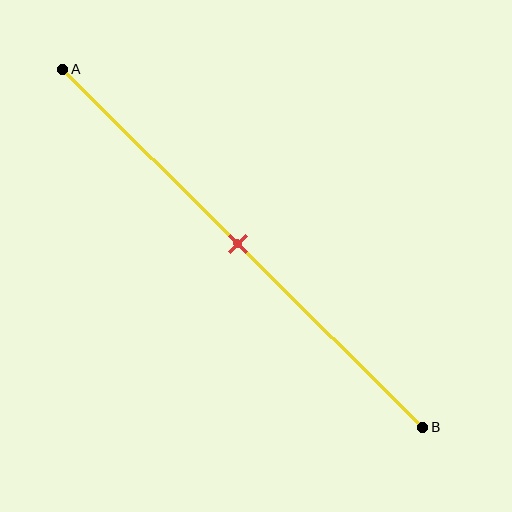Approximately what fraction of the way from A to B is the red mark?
The red mark is approximately 50% of the way from A to B.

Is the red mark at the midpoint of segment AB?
Yes, the mark is approximately at the midpoint.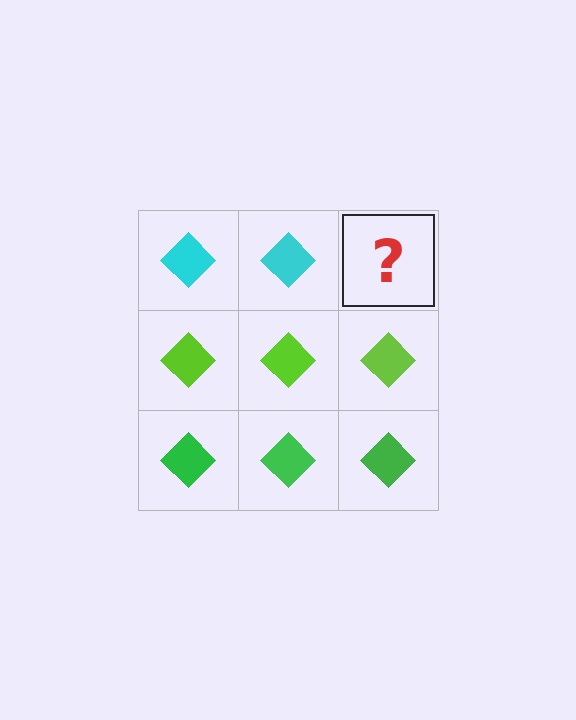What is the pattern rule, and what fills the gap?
The rule is that each row has a consistent color. The gap should be filled with a cyan diamond.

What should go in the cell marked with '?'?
The missing cell should contain a cyan diamond.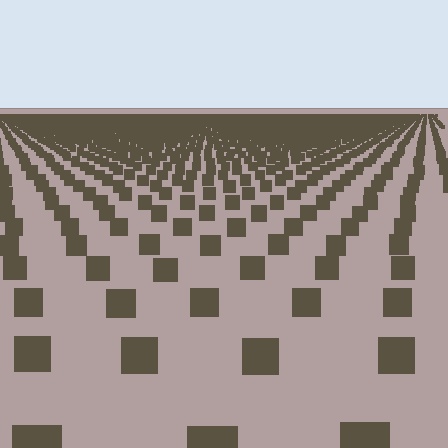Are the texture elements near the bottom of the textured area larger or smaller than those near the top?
Larger. Near the bottom, elements are closer to the viewer and appear at a bigger on-screen size.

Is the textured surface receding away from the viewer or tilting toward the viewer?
The surface is receding away from the viewer. Texture elements get smaller and denser toward the top.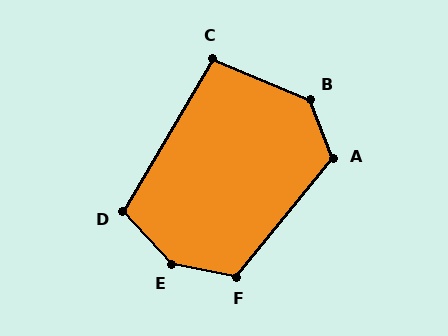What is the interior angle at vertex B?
Approximately 134 degrees (obtuse).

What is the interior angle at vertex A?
Approximately 119 degrees (obtuse).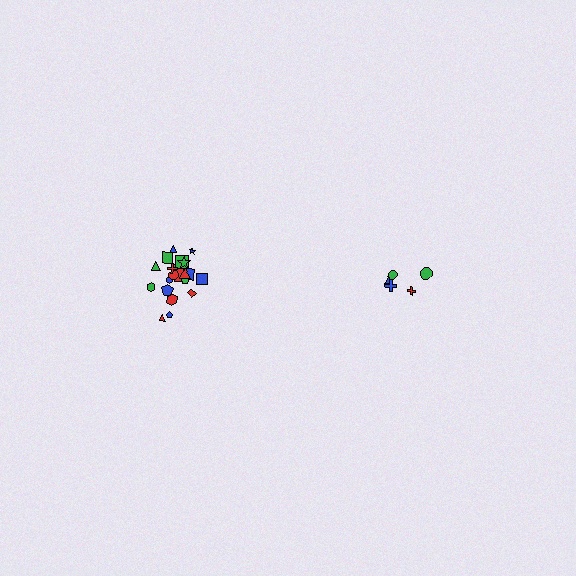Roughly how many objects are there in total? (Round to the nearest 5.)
Roughly 25 objects in total.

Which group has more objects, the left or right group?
The left group.